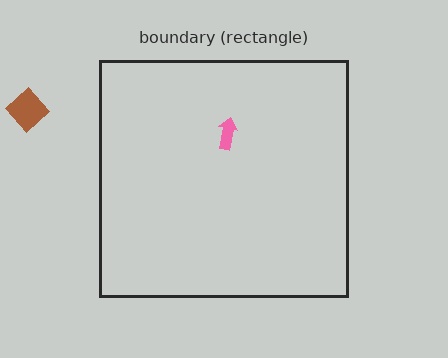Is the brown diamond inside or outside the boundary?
Outside.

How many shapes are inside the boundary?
1 inside, 1 outside.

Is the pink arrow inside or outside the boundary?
Inside.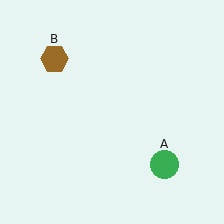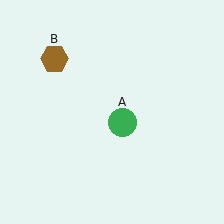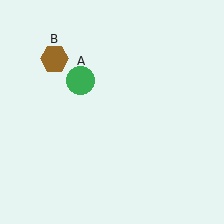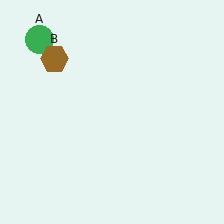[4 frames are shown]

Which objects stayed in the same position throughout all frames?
Brown hexagon (object B) remained stationary.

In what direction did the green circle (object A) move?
The green circle (object A) moved up and to the left.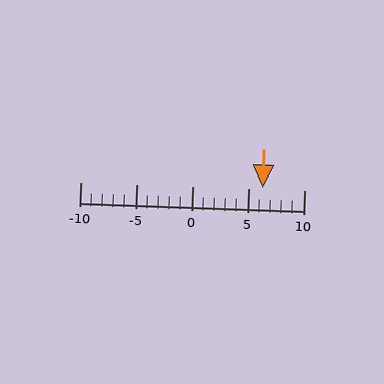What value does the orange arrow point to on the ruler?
The orange arrow points to approximately 6.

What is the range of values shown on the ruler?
The ruler shows values from -10 to 10.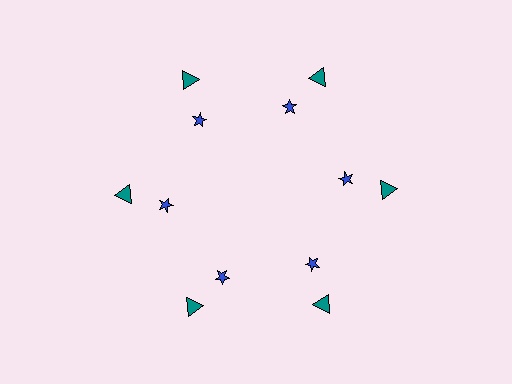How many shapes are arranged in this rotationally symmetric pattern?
There are 12 shapes, arranged in 6 groups of 2.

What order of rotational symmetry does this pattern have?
This pattern has 6-fold rotational symmetry.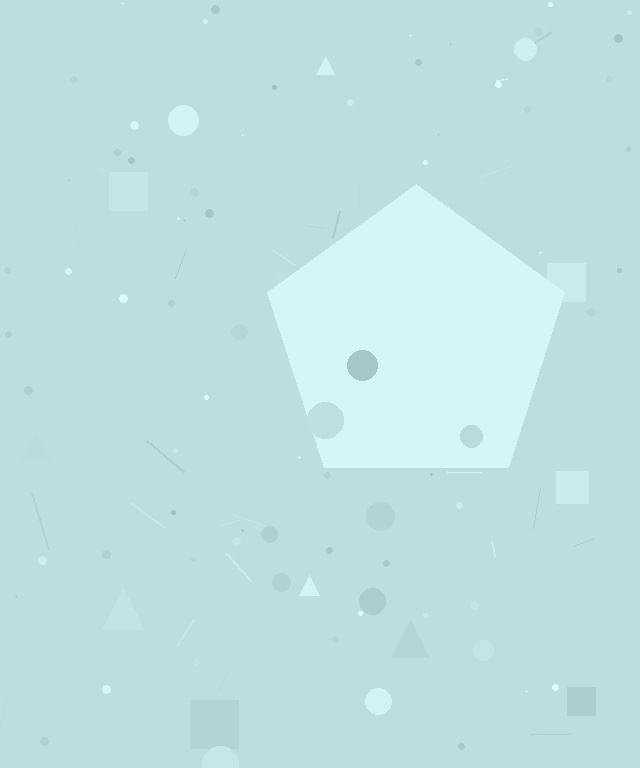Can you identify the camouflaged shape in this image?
The camouflaged shape is a pentagon.